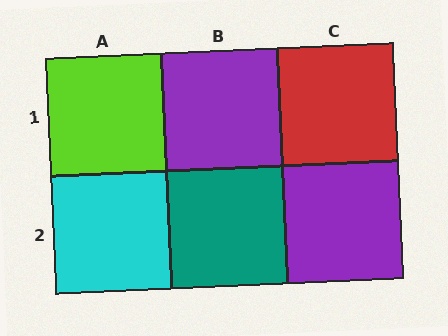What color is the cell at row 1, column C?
Red.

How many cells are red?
1 cell is red.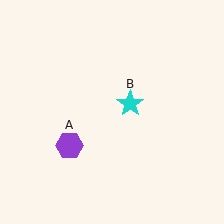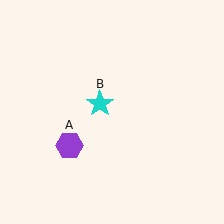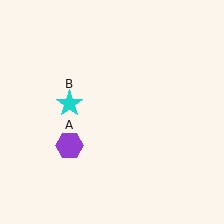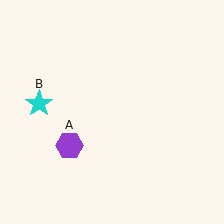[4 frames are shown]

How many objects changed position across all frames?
1 object changed position: cyan star (object B).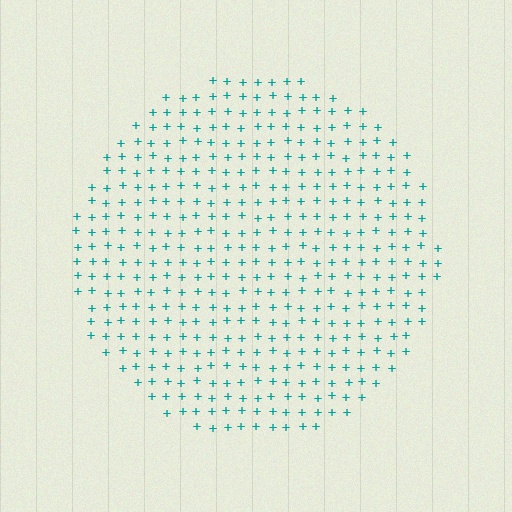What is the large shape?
The large shape is a circle.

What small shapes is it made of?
It is made of small plus signs.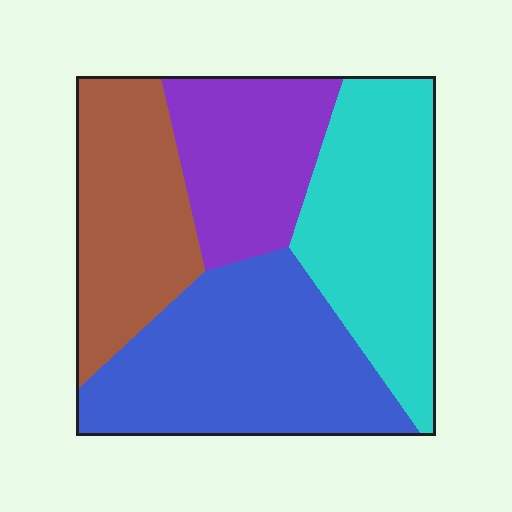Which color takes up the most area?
Blue, at roughly 30%.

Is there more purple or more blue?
Blue.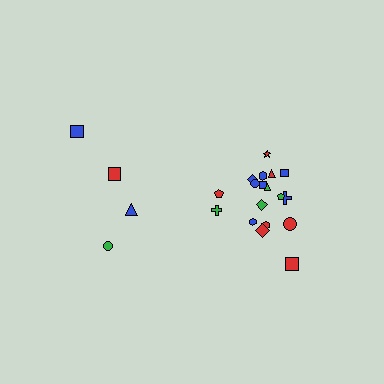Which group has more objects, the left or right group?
The right group.